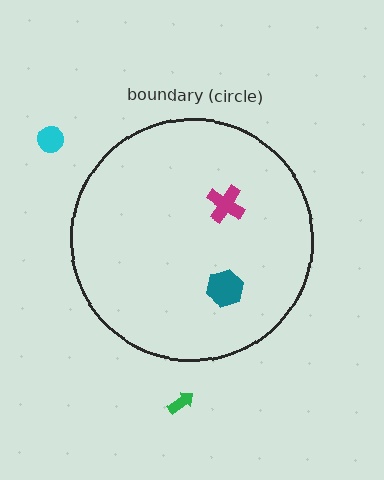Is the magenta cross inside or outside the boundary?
Inside.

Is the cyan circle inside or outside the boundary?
Outside.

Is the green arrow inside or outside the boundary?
Outside.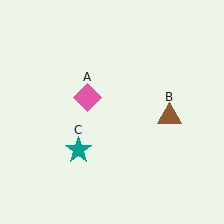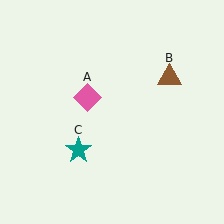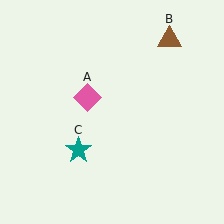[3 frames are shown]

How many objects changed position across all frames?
1 object changed position: brown triangle (object B).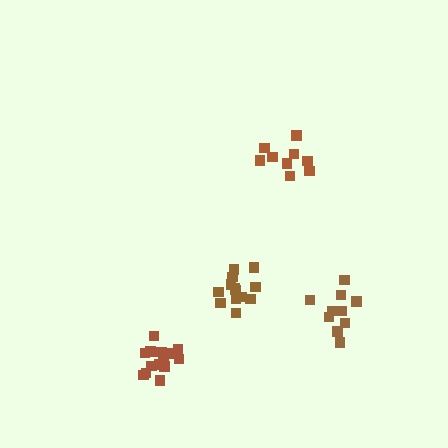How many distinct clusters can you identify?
There are 4 distinct clusters.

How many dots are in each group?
Group 1: 9 dots, Group 2: 10 dots, Group 3: 14 dots, Group 4: 13 dots (46 total).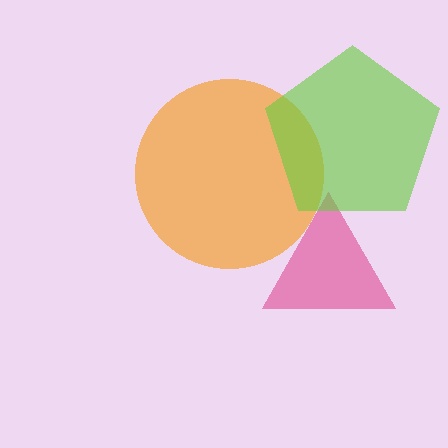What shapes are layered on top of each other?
The layered shapes are: an orange circle, a pink triangle, a lime pentagon.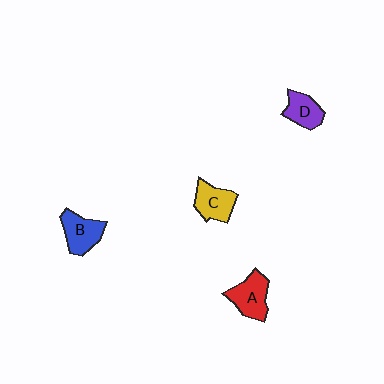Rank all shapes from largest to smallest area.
From largest to smallest: A (red), B (blue), C (yellow), D (purple).